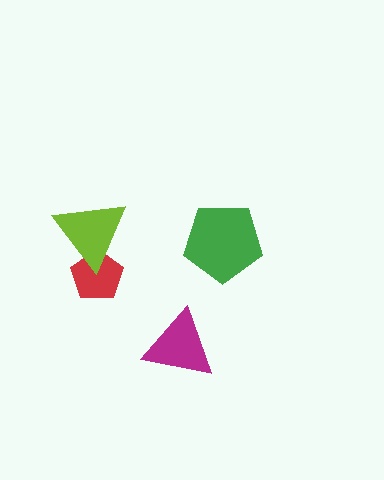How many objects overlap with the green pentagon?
0 objects overlap with the green pentagon.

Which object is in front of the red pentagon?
The lime triangle is in front of the red pentagon.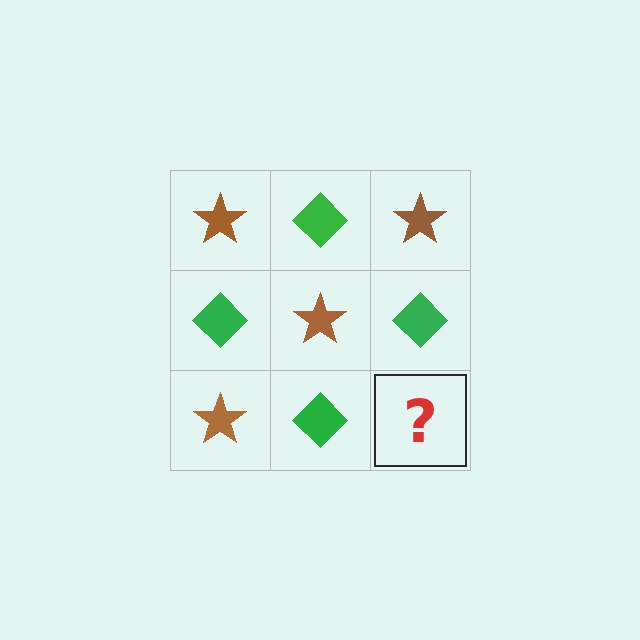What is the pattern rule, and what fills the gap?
The rule is that it alternates brown star and green diamond in a checkerboard pattern. The gap should be filled with a brown star.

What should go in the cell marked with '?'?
The missing cell should contain a brown star.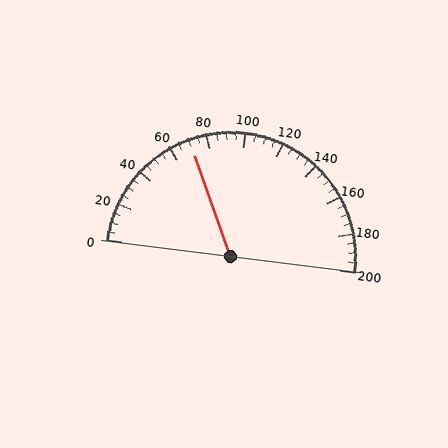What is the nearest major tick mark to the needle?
The nearest major tick mark is 80.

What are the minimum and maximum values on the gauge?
The gauge ranges from 0 to 200.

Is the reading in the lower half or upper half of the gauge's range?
The reading is in the lower half of the range (0 to 200).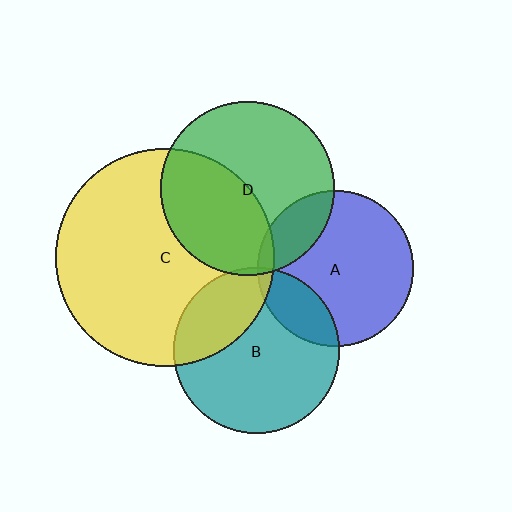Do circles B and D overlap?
Yes.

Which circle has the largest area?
Circle C (yellow).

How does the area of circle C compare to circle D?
Approximately 1.6 times.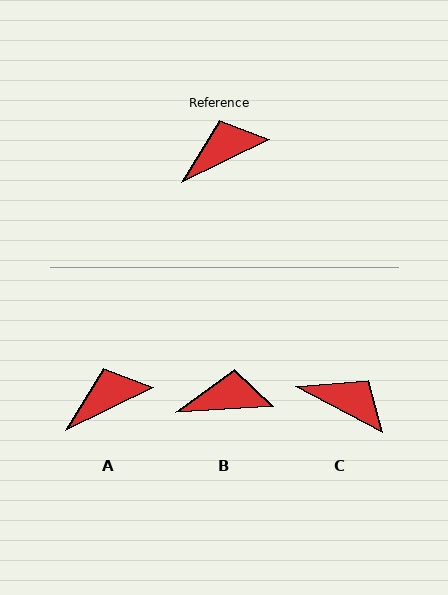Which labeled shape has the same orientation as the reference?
A.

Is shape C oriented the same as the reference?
No, it is off by about 54 degrees.